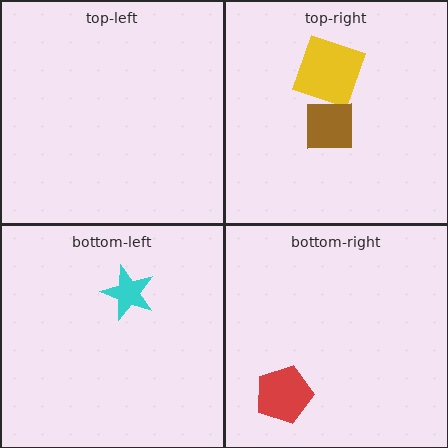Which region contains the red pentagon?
The bottom-right region.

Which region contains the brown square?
The top-right region.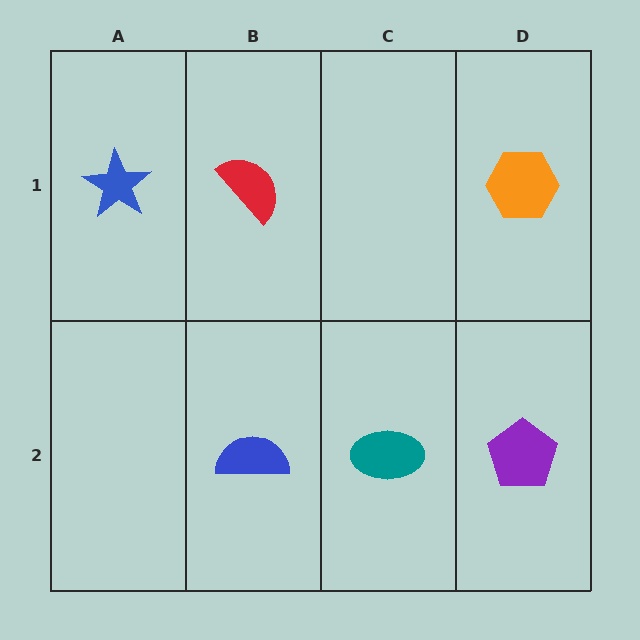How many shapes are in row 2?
3 shapes.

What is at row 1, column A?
A blue star.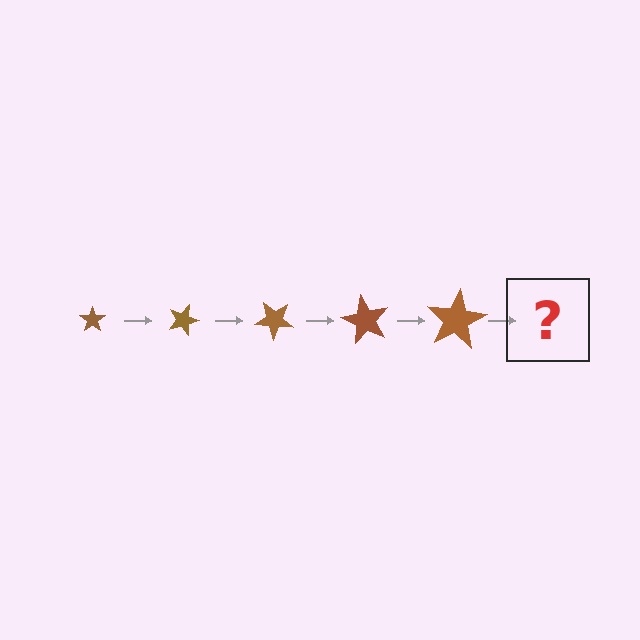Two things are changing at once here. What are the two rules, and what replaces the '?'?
The two rules are that the star grows larger each step and it rotates 20 degrees each step. The '?' should be a star, larger than the previous one and rotated 100 degrees from the start.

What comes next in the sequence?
The next element should be a star, larger than the previous one and rotated 100 degrees from the start.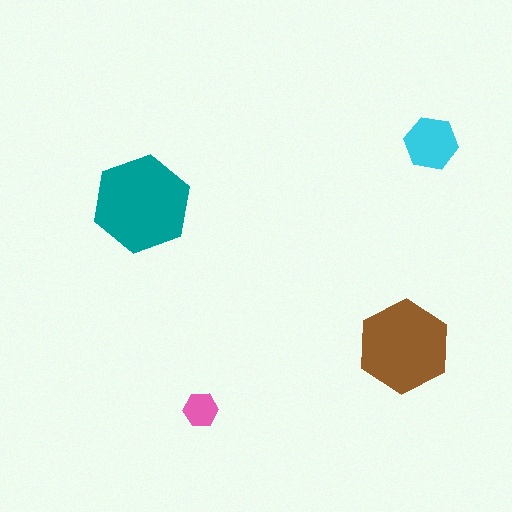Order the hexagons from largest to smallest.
the teal one, the brown one, the cyan one, the pink one.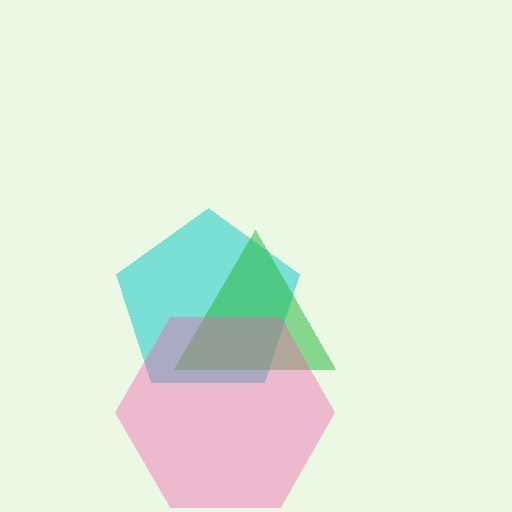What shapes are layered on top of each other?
The layered shapes are: a cyan pentagon, a green triangle, a pink hexagon.